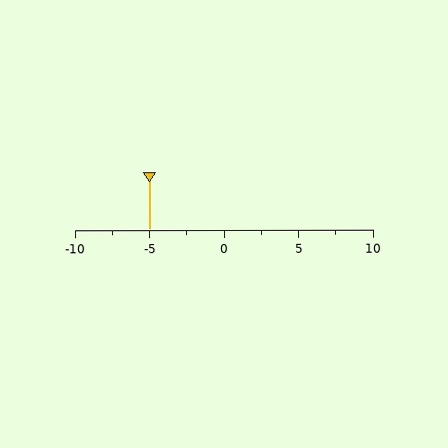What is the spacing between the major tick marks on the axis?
The major ticks are spaced 5 apart.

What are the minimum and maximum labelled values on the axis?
The axis runs from -10 to 10.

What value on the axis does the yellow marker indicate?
The marker indicates approximately -5.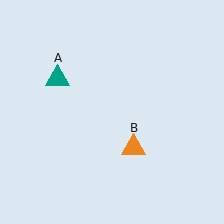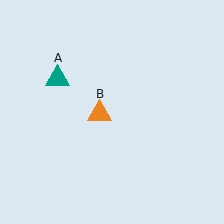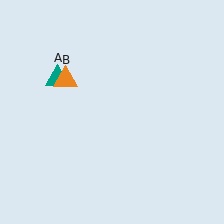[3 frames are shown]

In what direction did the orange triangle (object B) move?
The orange triangle (object B) moved up and to the left.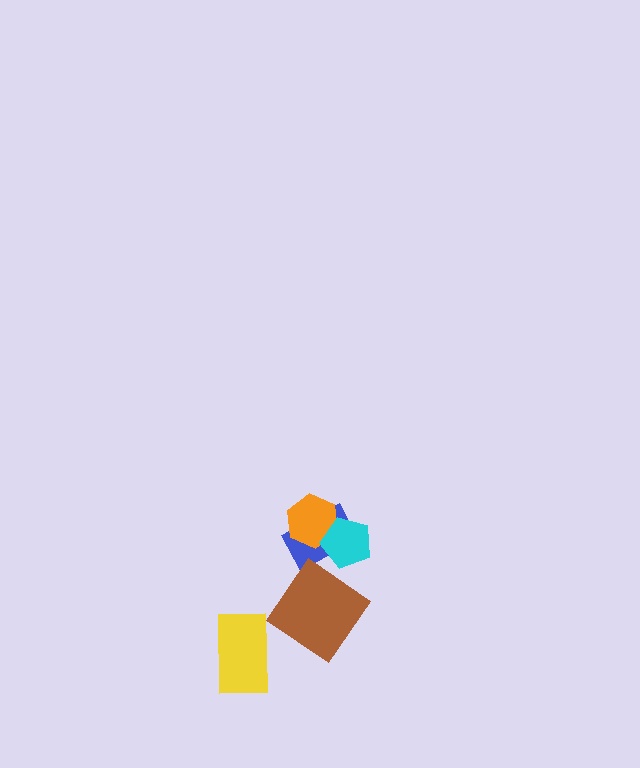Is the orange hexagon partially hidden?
Yes, it is partially covered by another shape.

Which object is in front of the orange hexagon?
The cyan pentagon is in front of the orange hexagon.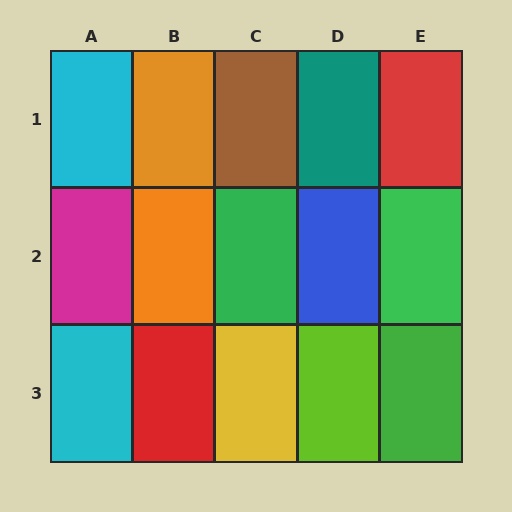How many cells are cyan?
2 cells are cyan.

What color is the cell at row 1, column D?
Teal.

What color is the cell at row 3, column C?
Yellow.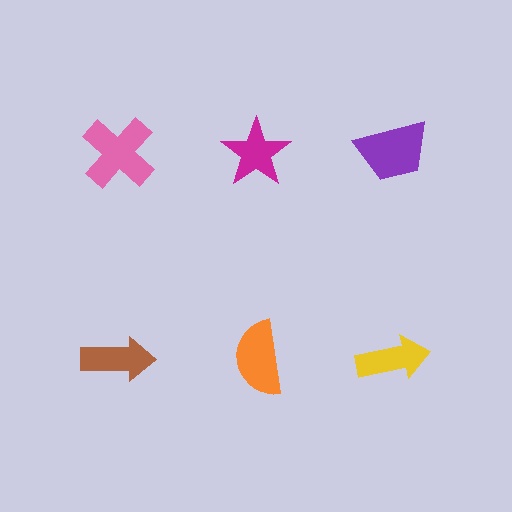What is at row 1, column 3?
A purple trapezoid.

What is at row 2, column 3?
A yellow arrow.